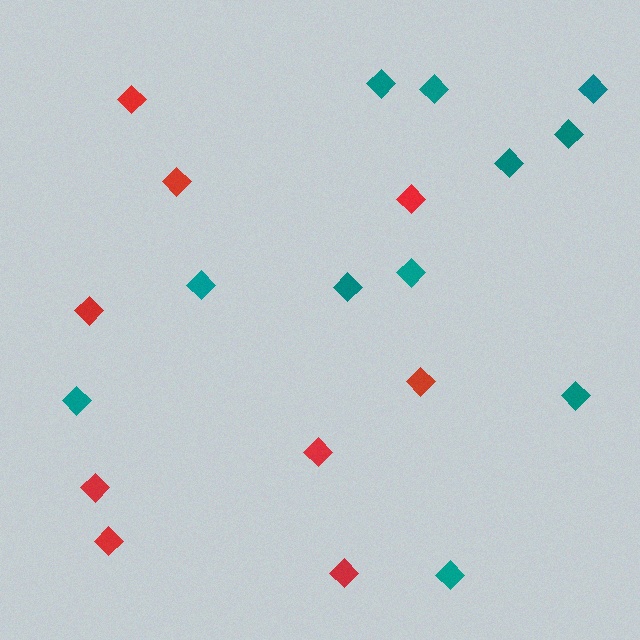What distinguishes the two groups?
There are 2 groups: one group of teal diamonds (11) and one group of red diamonds (9).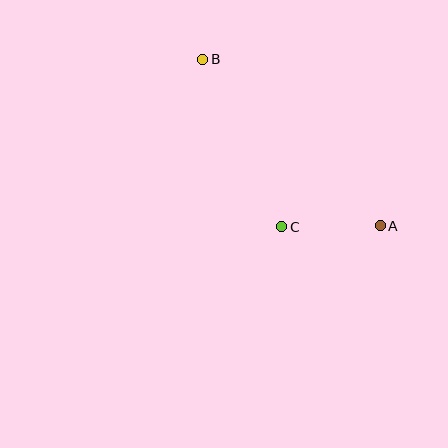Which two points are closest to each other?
Points A and C are closest to each other.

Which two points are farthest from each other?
Points A and B are farthest from each other.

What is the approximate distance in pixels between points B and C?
The distance between B and C is approximately 185 pixels.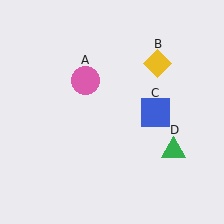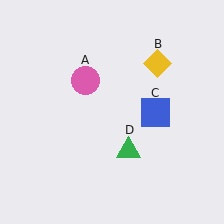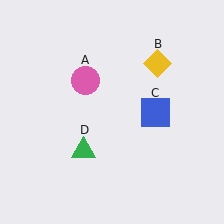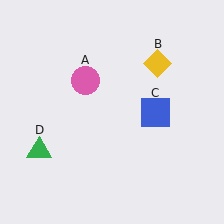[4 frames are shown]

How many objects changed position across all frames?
1 object changed position: green triangle (object D).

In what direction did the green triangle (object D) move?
The green triangle (object D) moved left.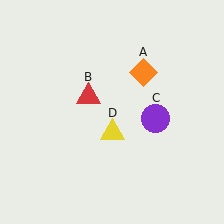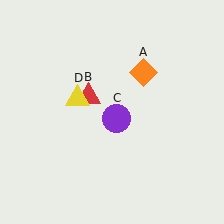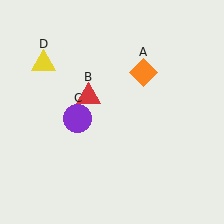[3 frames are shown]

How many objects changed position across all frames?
2 objects changed position: purple circle (object C), yellow triangle (object D).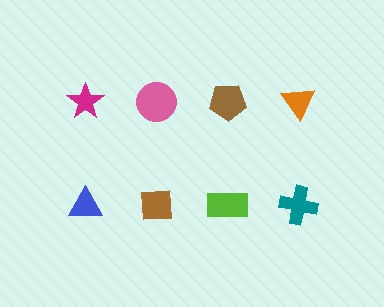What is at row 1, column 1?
A magenta star.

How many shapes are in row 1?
4 shapes.